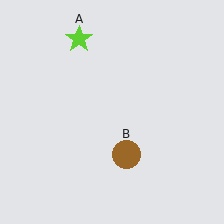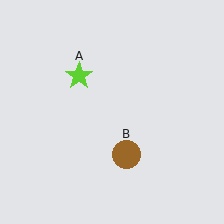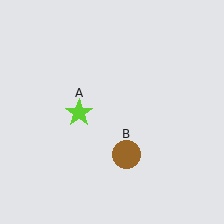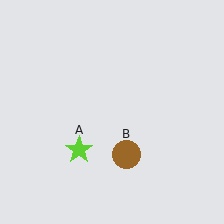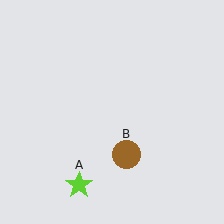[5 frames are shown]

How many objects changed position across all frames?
1 object changed position: lime star (object A).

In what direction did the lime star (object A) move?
The lime star (object A) moved down.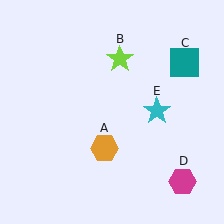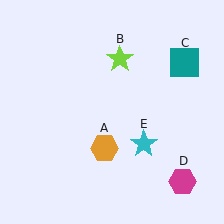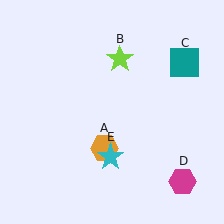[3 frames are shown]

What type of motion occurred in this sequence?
The cyan star (object E) rotated clockwise around the center of the scene.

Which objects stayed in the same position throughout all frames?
Orange hexagon (object A) and lime star (object B) and teal square (object C) and magenta hexagon (object D) remained stationary.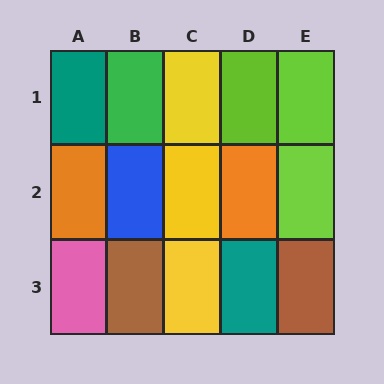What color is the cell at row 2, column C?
Yellow.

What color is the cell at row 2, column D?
Orange.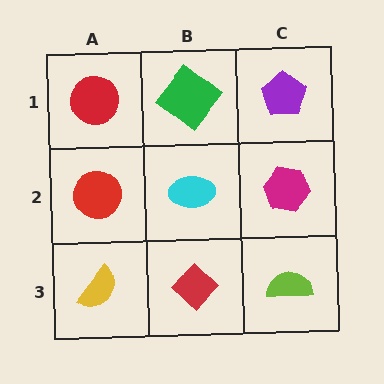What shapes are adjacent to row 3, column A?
A red circle (row 2, column A), a red diamond (row 3, column B).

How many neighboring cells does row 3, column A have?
2.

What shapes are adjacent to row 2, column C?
A purple pentagon (row 1, column C), a lime semicircle (row 3, column C), a cyan ellipse (row 2, column B).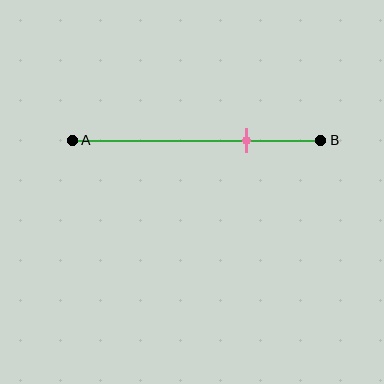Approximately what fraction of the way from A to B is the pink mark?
The pink mark is approximately 70% of the way from A to B.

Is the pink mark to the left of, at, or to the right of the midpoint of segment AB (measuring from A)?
The pink mark is to the right of the midpoint of segment AB.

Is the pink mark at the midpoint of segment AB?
No, the mark is at about 70% from A, not at the 50% midpoint.